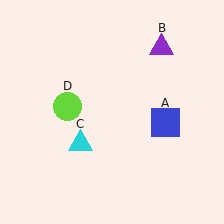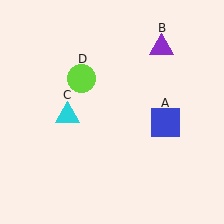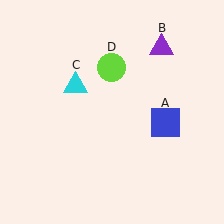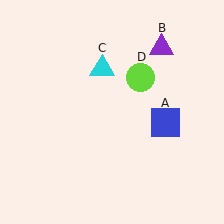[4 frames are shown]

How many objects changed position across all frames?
2 objects changed position: cyan triangle (object C), lime circle (object D).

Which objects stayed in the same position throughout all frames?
Blue square (object A) and purple triangle (object B) remained stationary.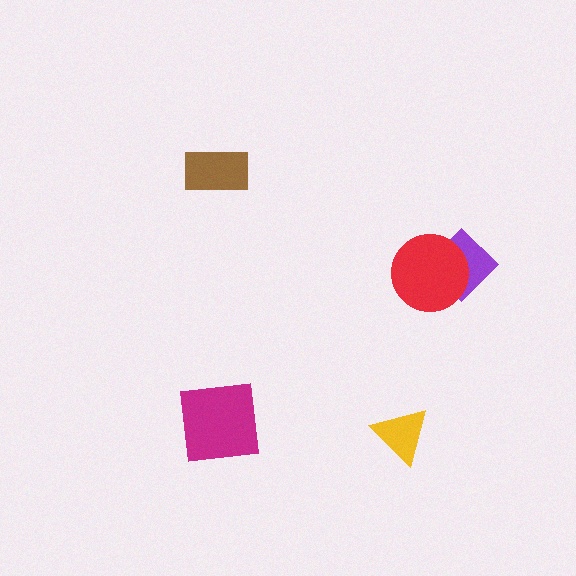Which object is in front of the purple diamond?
The red circle is in front of the purple diamond.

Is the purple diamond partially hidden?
Yes, it is partially covered by another shape.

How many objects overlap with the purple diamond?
1 object overlaps with the purple diamond.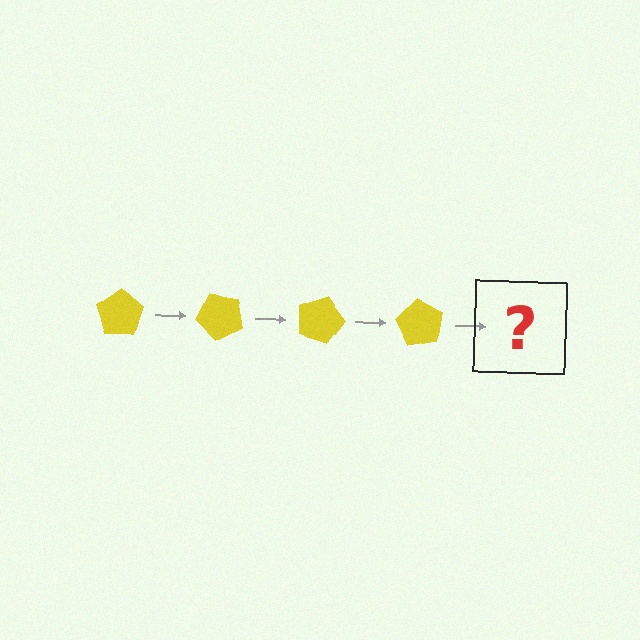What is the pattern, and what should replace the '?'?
The pattern is that the pentagon rotates 45 degrees each step. The '?' should be a yellow pentagon rotated 180 degrees.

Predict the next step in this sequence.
The next step is a yellow pentagon rotated 180 degrees.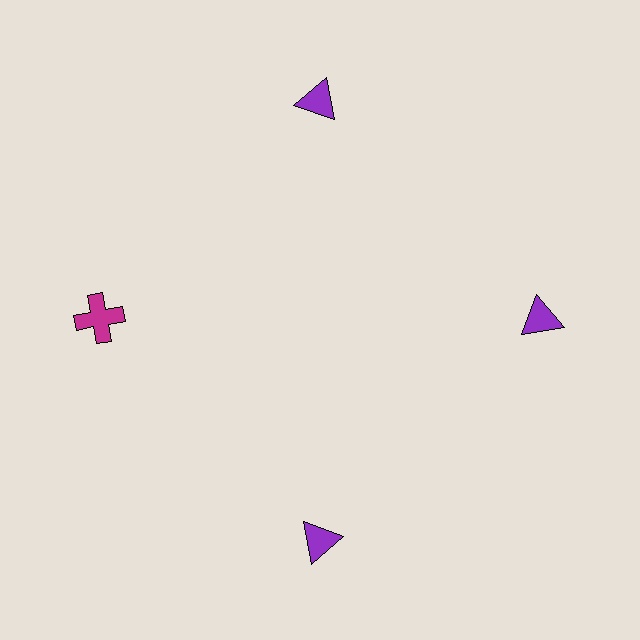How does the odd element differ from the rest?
It differs in both color (magenta instead of purple) and shape (cross instead of triangle).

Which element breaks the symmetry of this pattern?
The magenta cross at roughly the 9 o'clock position breaks the symmetry. All other shapes are purple triangles.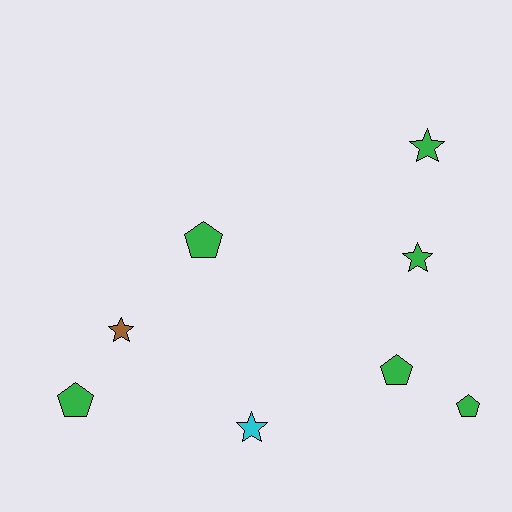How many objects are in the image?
There are 8 objects.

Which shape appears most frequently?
Star, with 4 objects.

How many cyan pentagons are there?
There are no cyan pentagons.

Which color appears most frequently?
Green, with 6 objects.